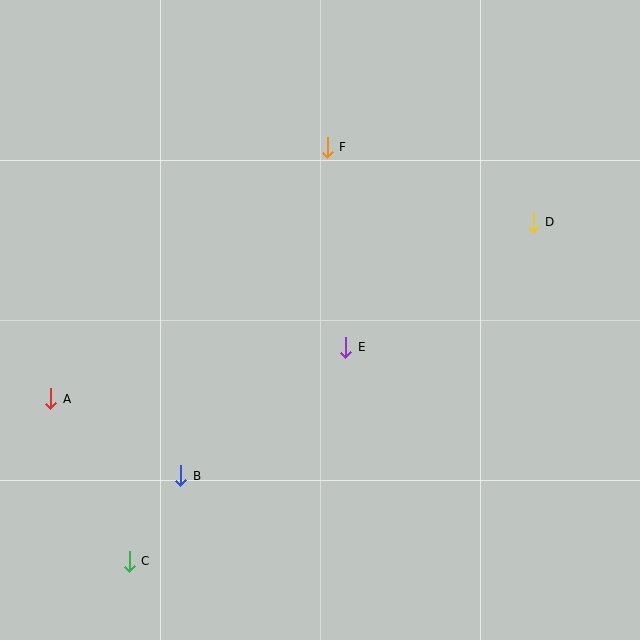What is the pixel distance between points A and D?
The distance between A and D is 513 pixels.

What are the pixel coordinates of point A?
Point A is at (51, 399).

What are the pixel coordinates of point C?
Point C is at (129, 561).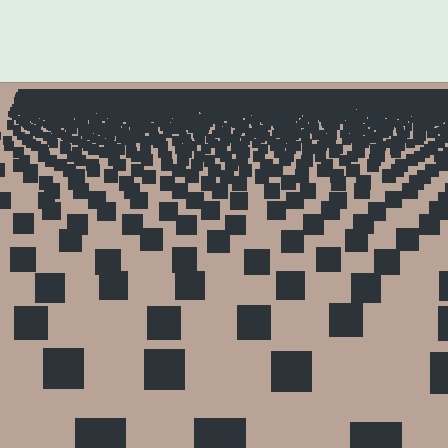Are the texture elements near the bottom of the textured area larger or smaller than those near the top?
Larger. Near the bottom, elements are closer to the viewer and appear at a bigger on-screen size.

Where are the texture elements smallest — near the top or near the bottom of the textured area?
Near the top.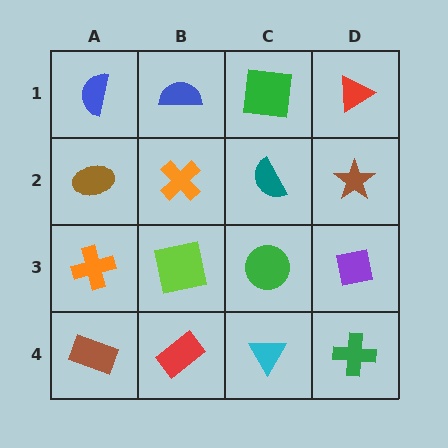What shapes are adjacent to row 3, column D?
A brown star (row 2, column D), a green cross (row 4, column D), a green circle (row 3, column C).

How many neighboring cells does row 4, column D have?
2.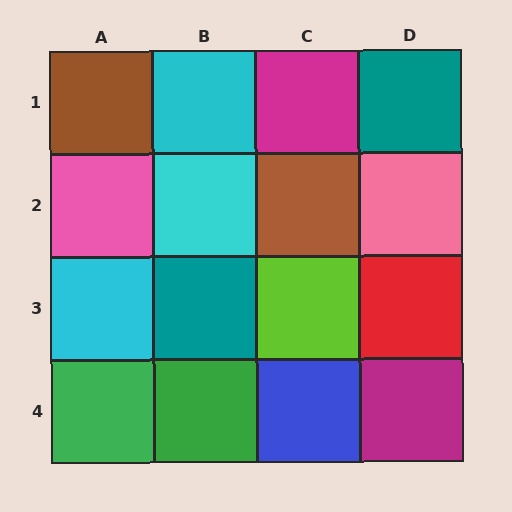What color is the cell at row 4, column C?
Blue.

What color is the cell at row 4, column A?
Green.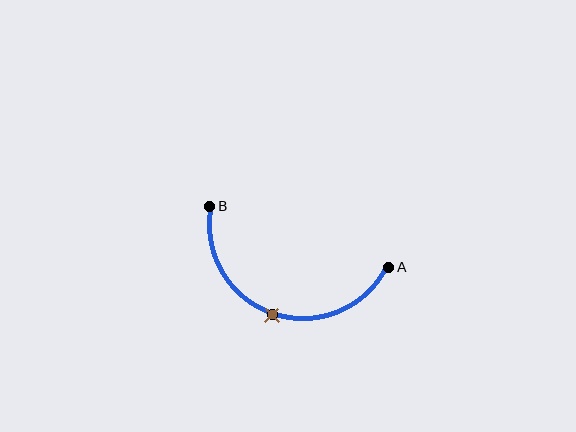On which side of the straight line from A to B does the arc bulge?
The arc bulges below the straight line connecting A and B.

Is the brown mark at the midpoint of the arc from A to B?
Yes. The brown mark lies on the arc at equal arc-length from both A and B — it is the arc midpoint.